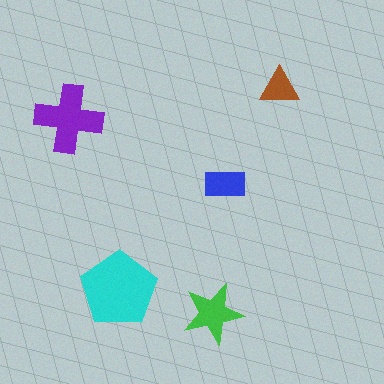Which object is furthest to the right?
The brown triangle is rightmost.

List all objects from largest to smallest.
The cyan pentagon, the purple cross, the green star, the blue rectangle, the brown triangle.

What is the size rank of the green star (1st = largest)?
3rd.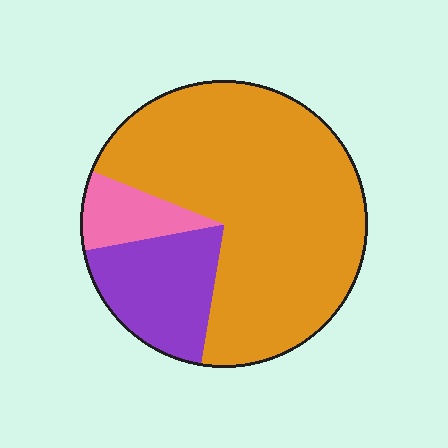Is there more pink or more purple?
Purple.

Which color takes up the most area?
Orange, at roughly 70%.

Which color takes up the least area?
Pink, at roughly 10%.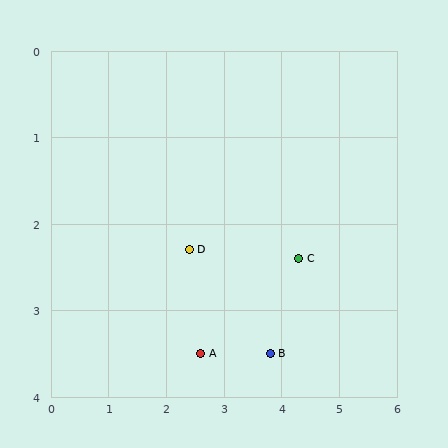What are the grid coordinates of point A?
Point A is at approximately (2.6, 3.5).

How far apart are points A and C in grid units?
Points A and C are about 2.0 grid units apart.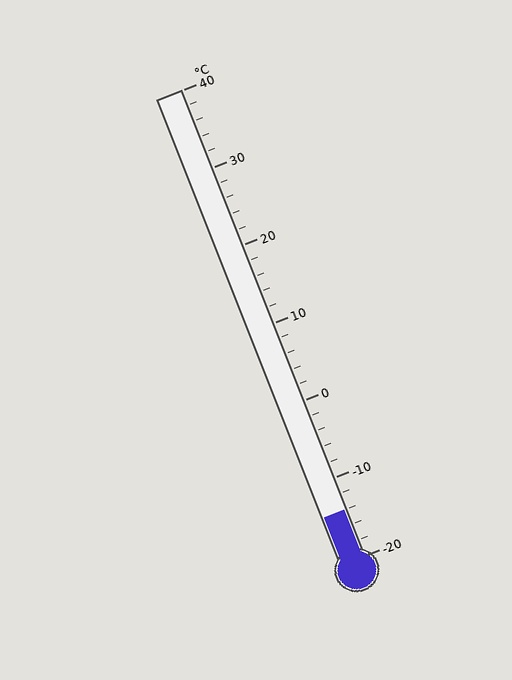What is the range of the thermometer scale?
The thermometer scale ranges from -20°C to 40°C.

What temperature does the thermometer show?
The thermometer shows approximately -14°C.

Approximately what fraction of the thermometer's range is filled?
The thermometer is filled to approximately 10% of its range.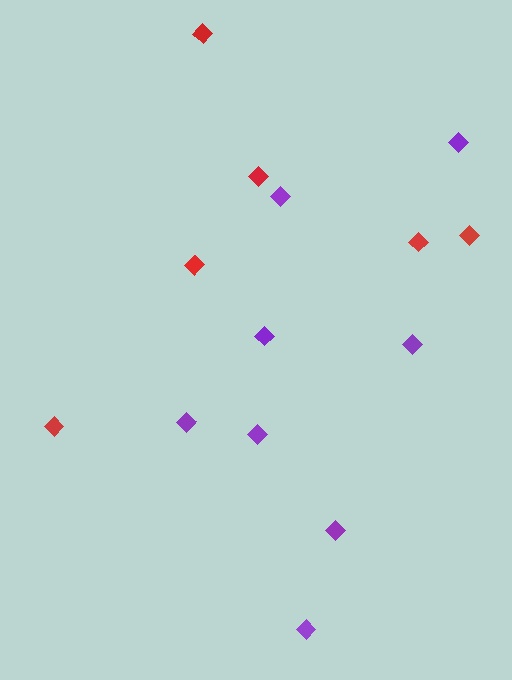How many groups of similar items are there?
There are 2 groups: one group of purple diamonds (8) and one group of red diamonds (6).